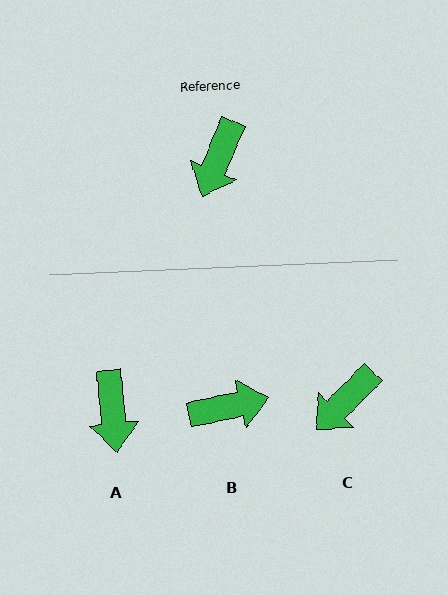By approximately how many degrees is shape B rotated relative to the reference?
Approximately 125 degrees counter-clockwise.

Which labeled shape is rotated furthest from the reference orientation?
B, about 125 degrees away.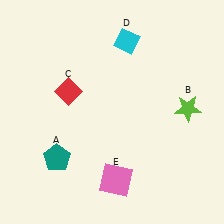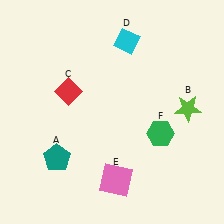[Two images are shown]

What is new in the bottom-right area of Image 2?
A green hexagon (F) was added in the bottom-right area of Image 2.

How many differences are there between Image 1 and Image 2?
There is 1 difference between the two images.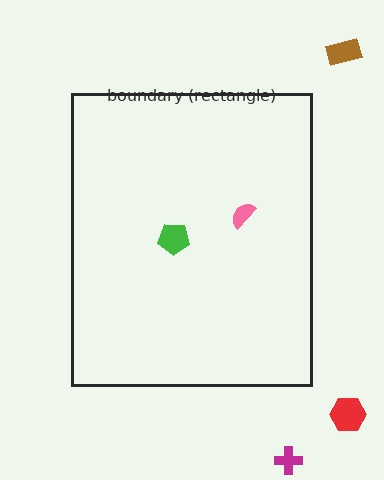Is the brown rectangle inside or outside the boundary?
Outside.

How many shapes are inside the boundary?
2 inside, 3 outside.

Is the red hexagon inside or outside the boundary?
Outside.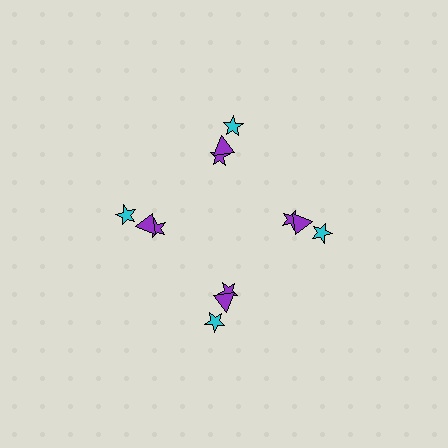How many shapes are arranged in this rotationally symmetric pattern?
There are 12 shapes, arranged in 4 groups of 3.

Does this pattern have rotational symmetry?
Yes, this pattern has 4-fold rotational symmetry. It looks the same after rotating 90 degrees around the center.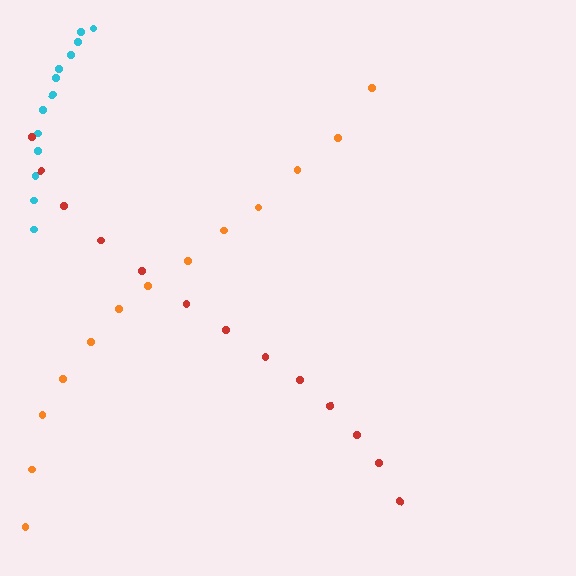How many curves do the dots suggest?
There are 3 distinct paths.